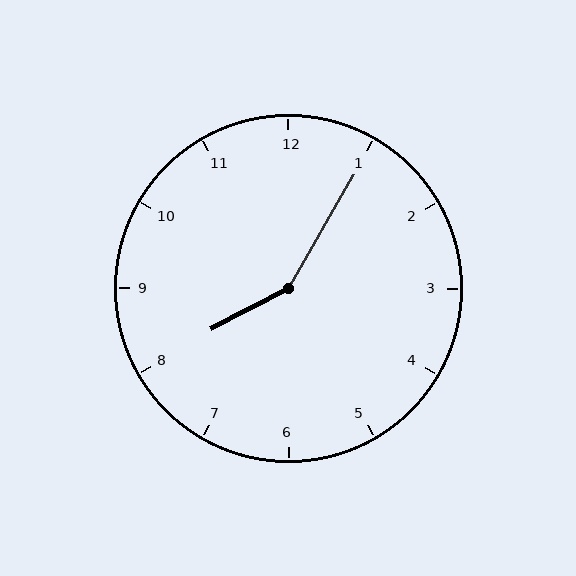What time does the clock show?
8:05.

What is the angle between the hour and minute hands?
Approximately 148 degrees.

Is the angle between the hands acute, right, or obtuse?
It is obtuse.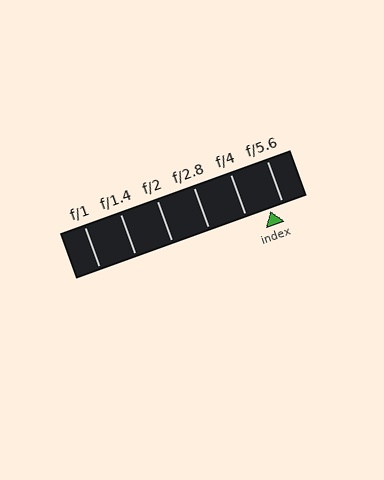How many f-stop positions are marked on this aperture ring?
There are 6 f-stop positions marked.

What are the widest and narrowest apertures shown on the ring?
The widest aperture shown is f/1 and the narrowest is f/5.6.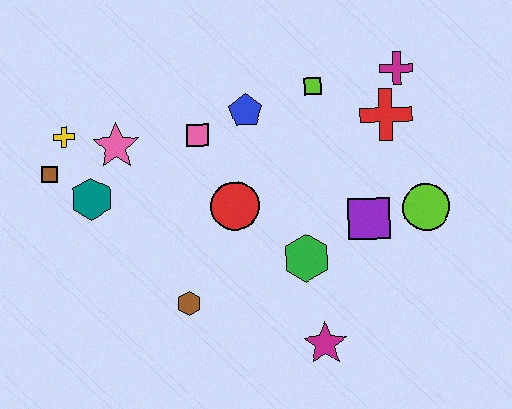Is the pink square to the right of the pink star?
Yes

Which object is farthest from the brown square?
The lime circle is farthest from the brown square.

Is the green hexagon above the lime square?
No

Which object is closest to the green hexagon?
The purple square is closest to the green hexagon.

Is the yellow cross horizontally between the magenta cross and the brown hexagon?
No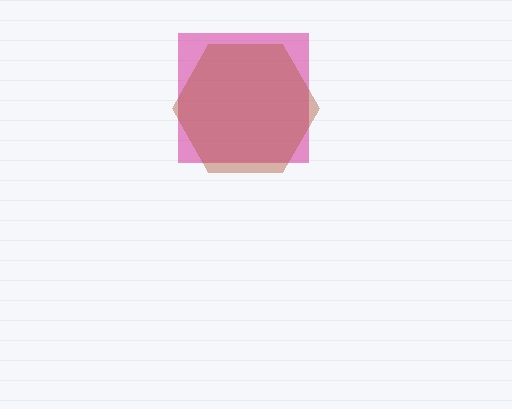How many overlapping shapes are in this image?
There are 2 overlapping shapes in the image.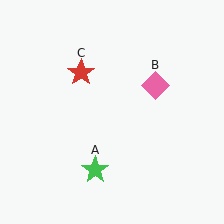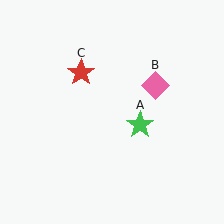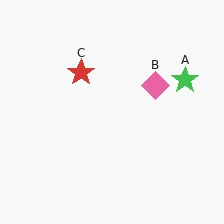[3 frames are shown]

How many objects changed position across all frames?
1 object changed position: green star (object A).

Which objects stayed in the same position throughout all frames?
Pink diamond (object B) and red star (object C) remained stationary.